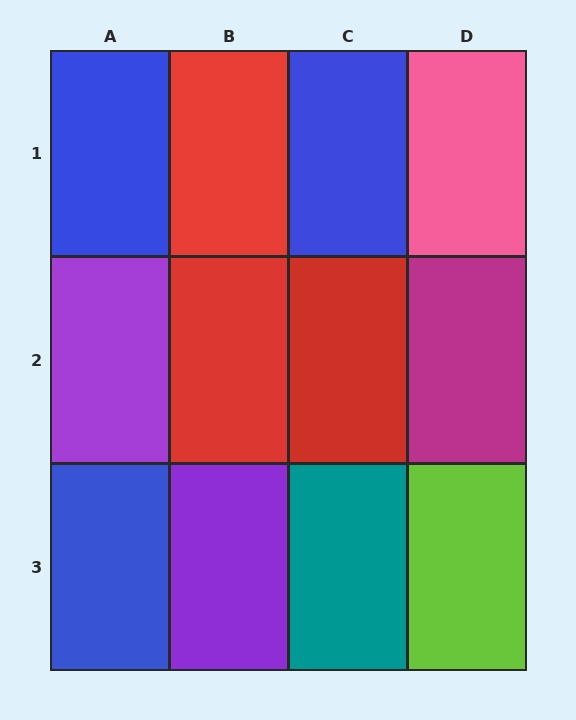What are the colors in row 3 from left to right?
Blue, purple, teal, lime.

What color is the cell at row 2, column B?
Red.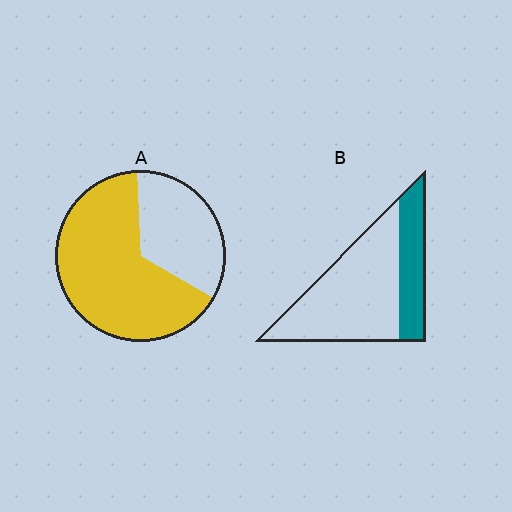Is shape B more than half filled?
No.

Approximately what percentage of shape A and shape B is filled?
A is approximately 65% and B is approximately 30%.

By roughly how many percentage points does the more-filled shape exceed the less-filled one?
By roughly 35 percentage points (A over B).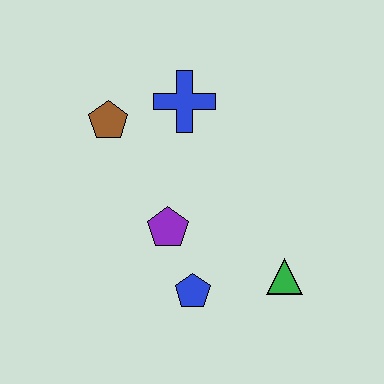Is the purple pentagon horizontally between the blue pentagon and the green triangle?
No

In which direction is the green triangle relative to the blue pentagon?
The green triangle is to the right of the blue pentagon.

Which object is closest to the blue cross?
The brown pentagon is closest to the blue cross.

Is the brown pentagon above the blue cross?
No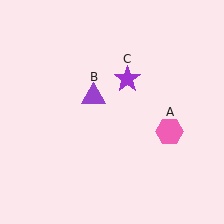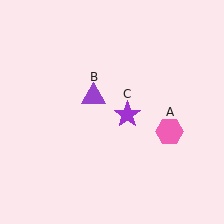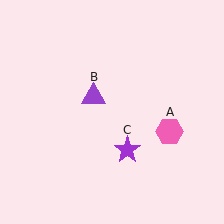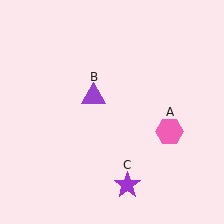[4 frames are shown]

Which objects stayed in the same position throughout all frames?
Pink hexagon (object A) and purple triangle (object B) remained stationary.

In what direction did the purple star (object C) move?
The purple star (object C) moved down.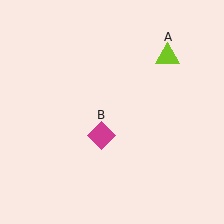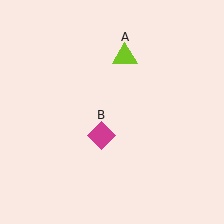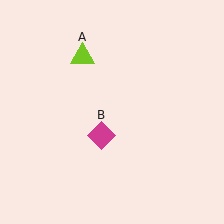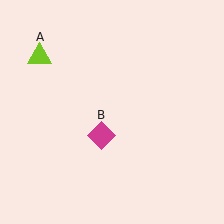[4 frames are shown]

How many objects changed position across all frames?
1 object changed position: lime triangle (object A).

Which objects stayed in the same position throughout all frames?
Magenta diamond (object B) remained stationary.